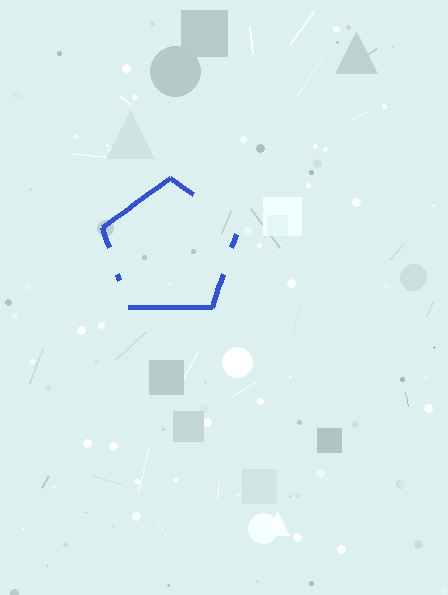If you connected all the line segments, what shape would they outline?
They would outline a pentagon.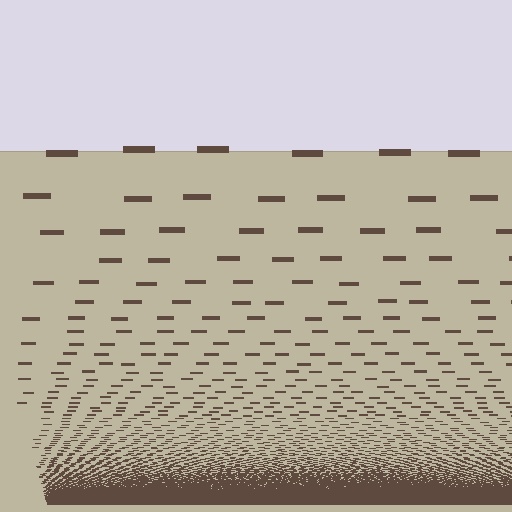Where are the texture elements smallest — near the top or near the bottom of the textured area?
Near the bottom.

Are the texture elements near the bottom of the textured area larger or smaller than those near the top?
Smaller. The gradient is inverted — elements near the bottom are smaller and denser.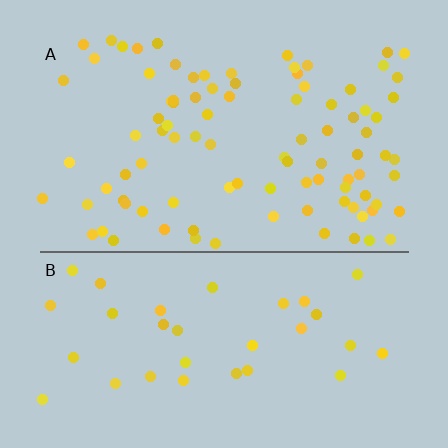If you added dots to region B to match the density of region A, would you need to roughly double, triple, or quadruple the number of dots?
Approximately triple.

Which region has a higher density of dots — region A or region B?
A (the top).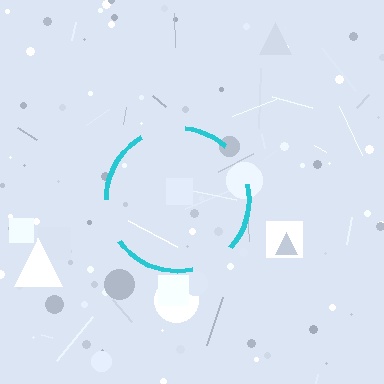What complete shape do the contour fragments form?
The contour fragments form a circle.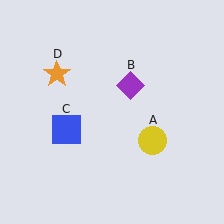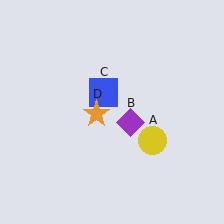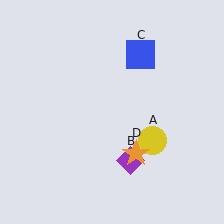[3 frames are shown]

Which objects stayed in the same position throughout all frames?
Yellow circle (object A) remained stationary.